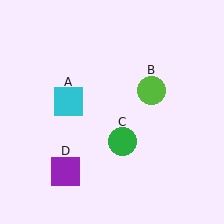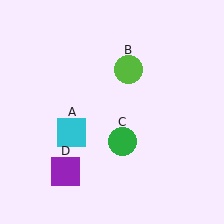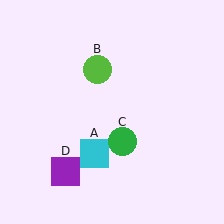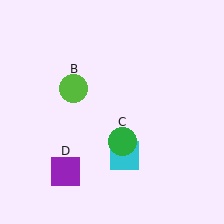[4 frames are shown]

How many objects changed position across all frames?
2 objects changed position: cyan square (object A), lime circle (object B).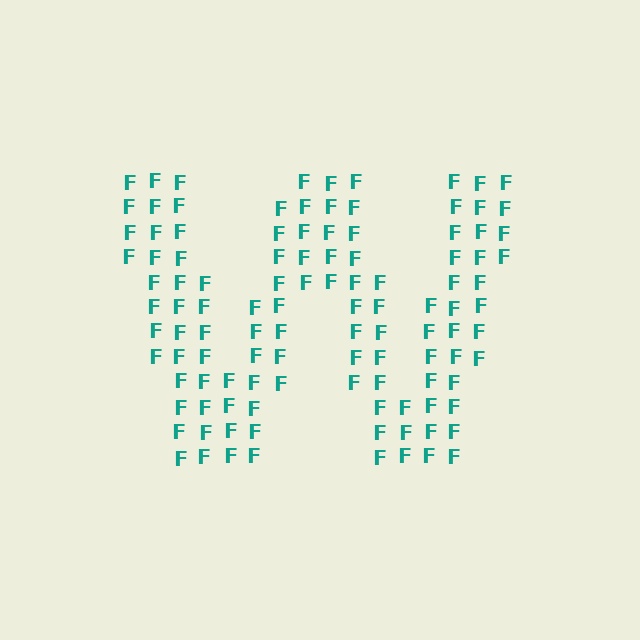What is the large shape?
The large shape is the letter W.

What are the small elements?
The small elements are letter F's.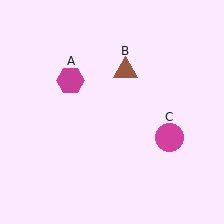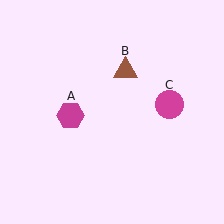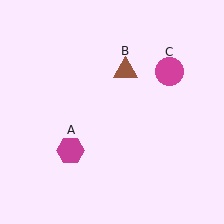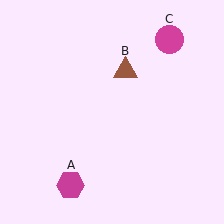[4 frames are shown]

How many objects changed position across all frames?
2 objects changed position: magenta hexagon (object A), magenta circle (object C).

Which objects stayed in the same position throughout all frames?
Brown triangle (object B) remained stationary.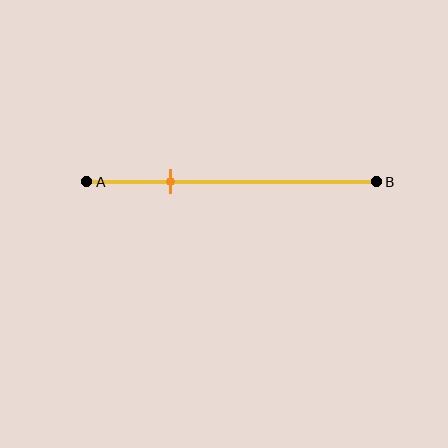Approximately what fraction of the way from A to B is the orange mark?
The orange mark is approximately 30% of the way from A to B.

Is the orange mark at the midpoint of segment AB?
No, the mark is at about 30% from A, not at the 50% midpoint.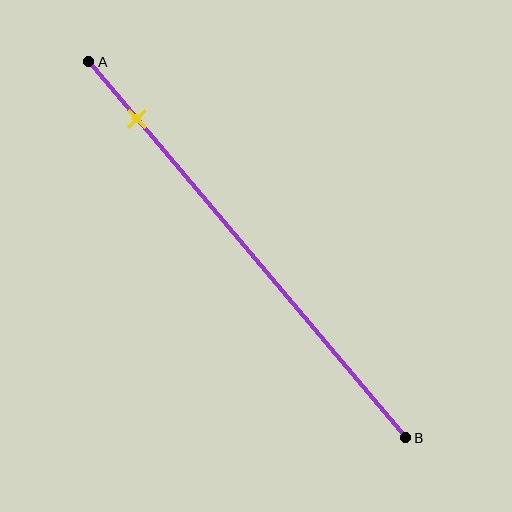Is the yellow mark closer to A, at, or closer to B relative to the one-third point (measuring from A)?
The yellow mark is closer to point A than the one-third point of segment AB.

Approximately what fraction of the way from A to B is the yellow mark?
The yellow mark is approximately 15% of the way from A to B.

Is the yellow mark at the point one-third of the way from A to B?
No, the mark is at about 15% from A, not at the 33% one-third point.